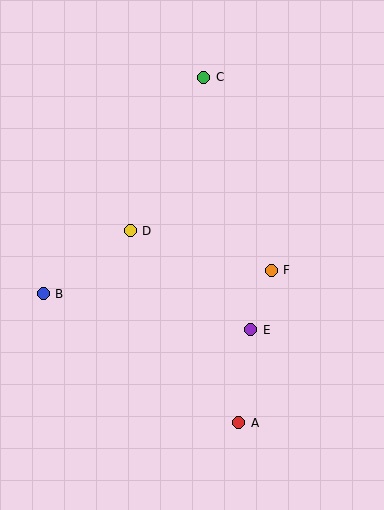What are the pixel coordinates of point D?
Point D is at (130, 231).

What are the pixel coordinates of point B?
Point B is at (43, 294).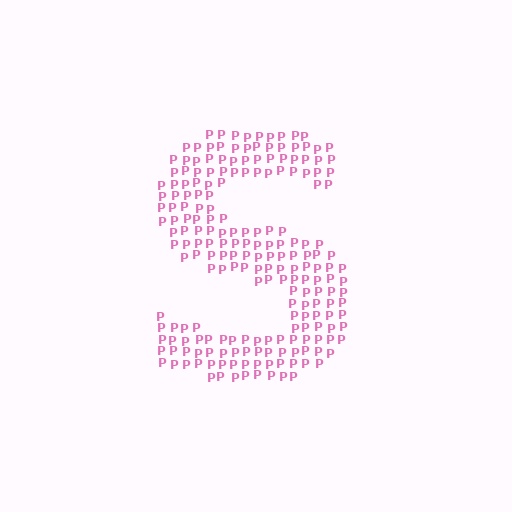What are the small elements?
The small elements are letter P's.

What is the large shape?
The large shape is the letter S.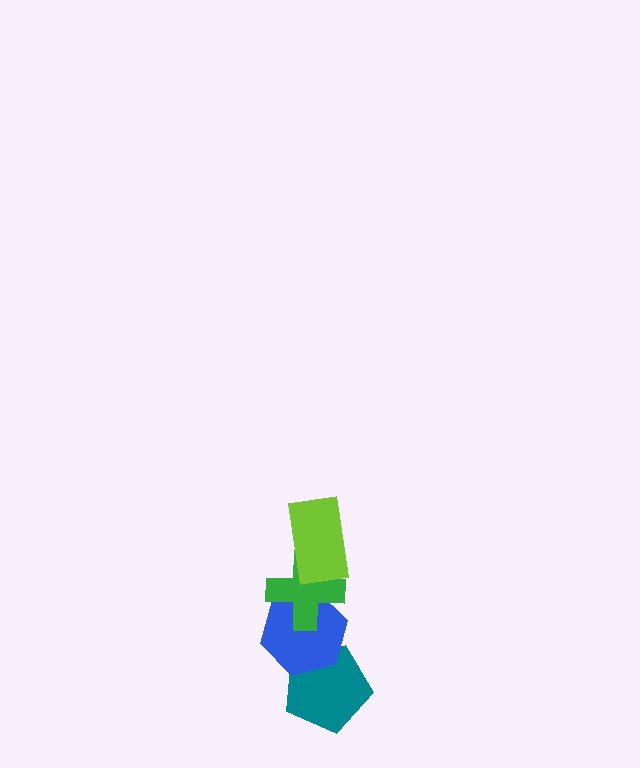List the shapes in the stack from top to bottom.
From top to bottom: the lime rectangle, the green cross, the blue hexagon, the teal pentagon.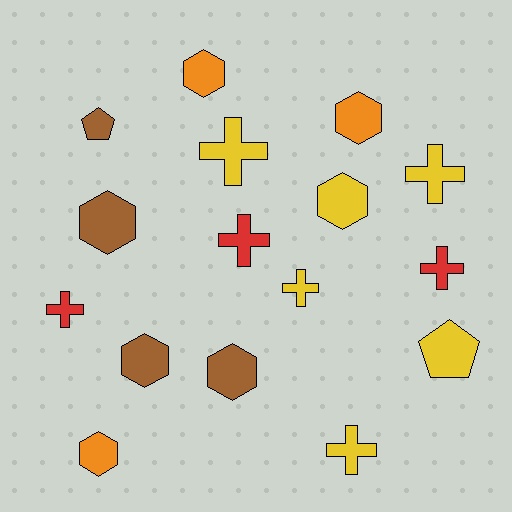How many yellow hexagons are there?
There is 1 yellow hexagon.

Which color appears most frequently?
Yellow, with 6 objects.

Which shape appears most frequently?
Cross, with 7 objects.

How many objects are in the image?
There are 16 objects.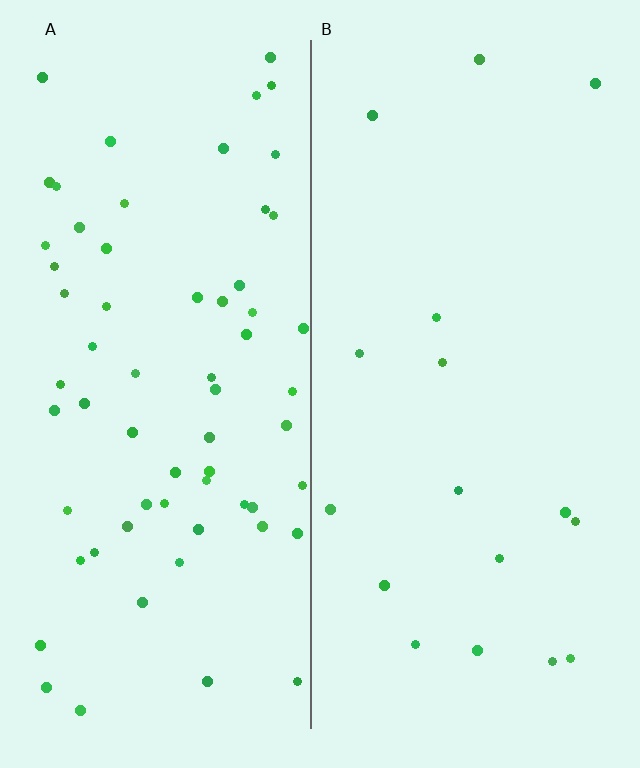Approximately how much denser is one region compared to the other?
Approximately 3.8× — region A over region B.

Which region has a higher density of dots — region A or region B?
A (the left).